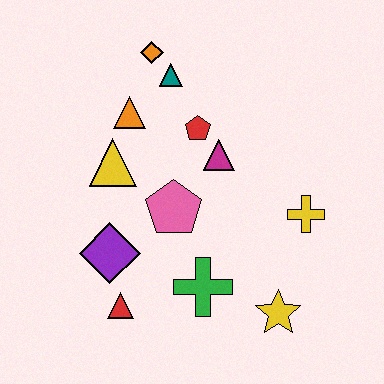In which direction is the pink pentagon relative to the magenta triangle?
The pink pentagon is below the magenta triangle.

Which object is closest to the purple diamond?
The red triangle is closest to the purple diamond.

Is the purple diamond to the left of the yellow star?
Yes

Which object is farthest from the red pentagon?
The yellow star is farthest from the red pentagon.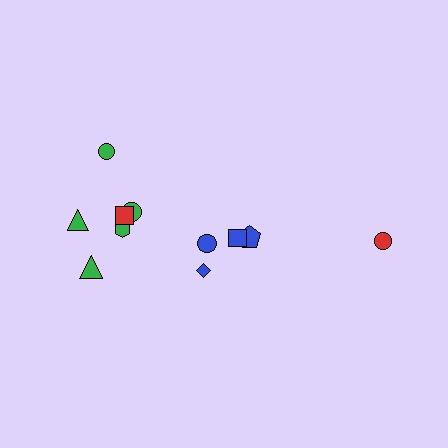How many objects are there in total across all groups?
There are 11 objects.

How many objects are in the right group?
There are 3 objects.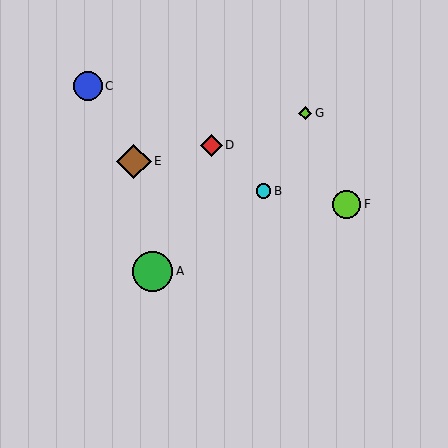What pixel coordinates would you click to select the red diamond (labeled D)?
Click at (211, 145) to select the red diamond D.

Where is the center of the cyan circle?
The center of the cyan circle is at (263, 191).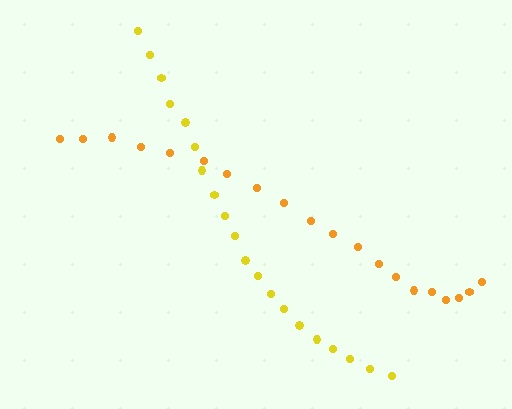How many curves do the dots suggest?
There are 2 distinct paths.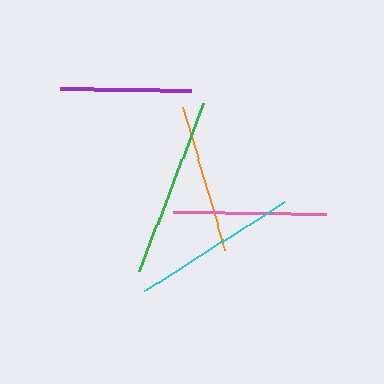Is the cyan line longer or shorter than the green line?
The green line is longer than the cyan line.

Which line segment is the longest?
The green line is the longest at approximately 180 pixels.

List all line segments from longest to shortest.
From longest to shortest: green, cyan, pink, orange, purple.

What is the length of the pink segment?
The pink segment is approximately 154 pixels long.